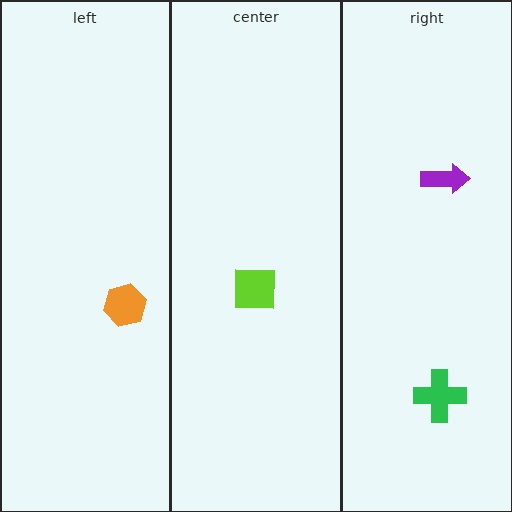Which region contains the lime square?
The center region.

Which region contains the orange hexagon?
The left region.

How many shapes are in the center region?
1.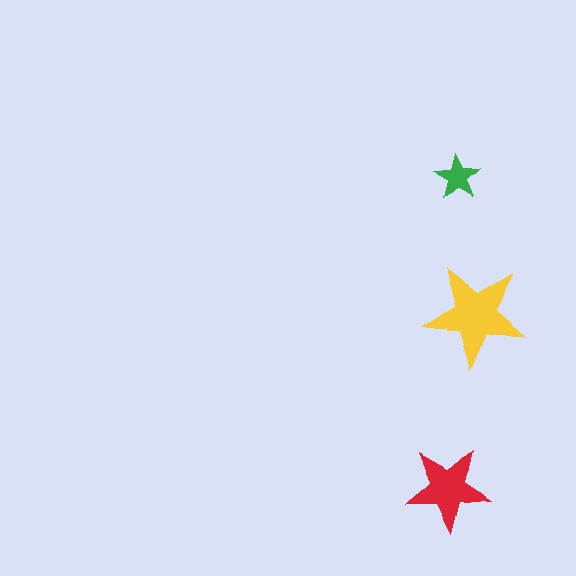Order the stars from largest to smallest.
the yellow one, the red one, the green one.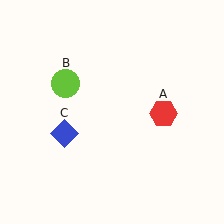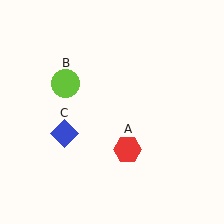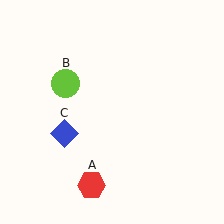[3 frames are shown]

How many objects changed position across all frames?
1 object changed position: red hexagon (object A).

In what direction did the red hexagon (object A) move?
The red hexagon (object A) moved down and to the left.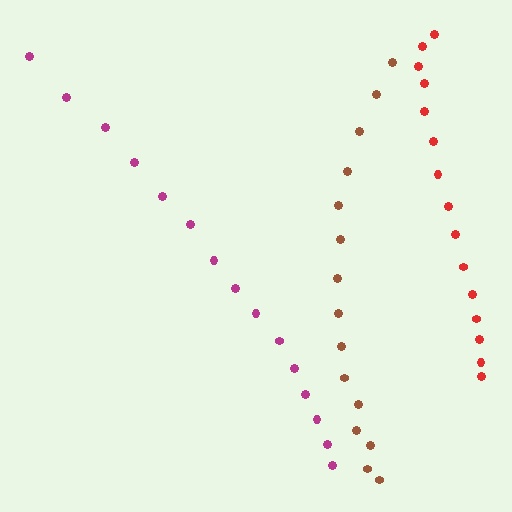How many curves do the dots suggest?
There are 3 distinct paths.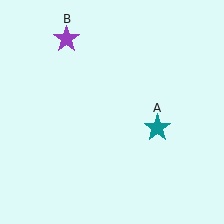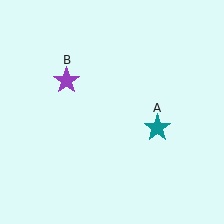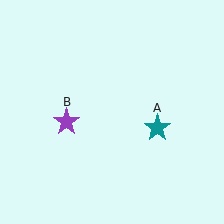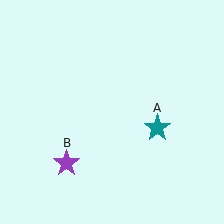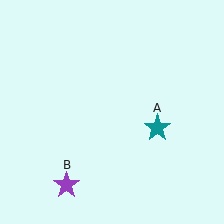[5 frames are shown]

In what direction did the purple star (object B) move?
The purple star (object B) moved down.